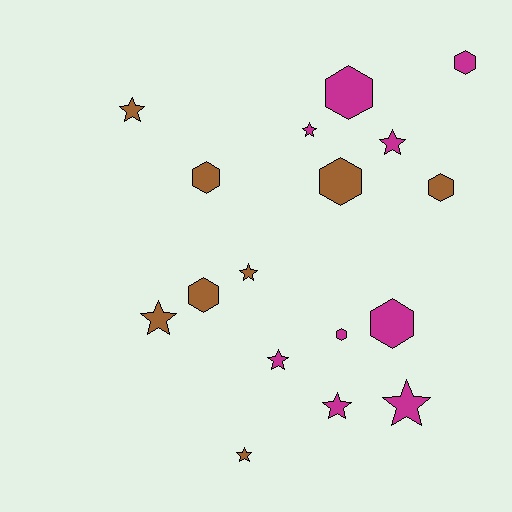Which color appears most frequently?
Magenta, with 9 objects.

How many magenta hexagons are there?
There are 4 magenta hexagons.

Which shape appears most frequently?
Star, with 9 objects.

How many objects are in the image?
There are 17 objects.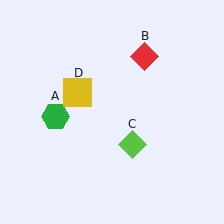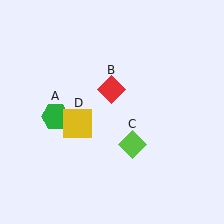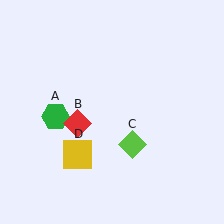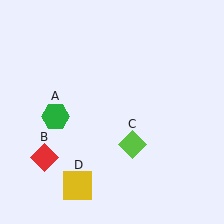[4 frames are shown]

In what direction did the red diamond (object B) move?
The red diamond (object B) moved down and to the left.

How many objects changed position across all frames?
2 objects changed position: red diamond (object B), yellow square (object D).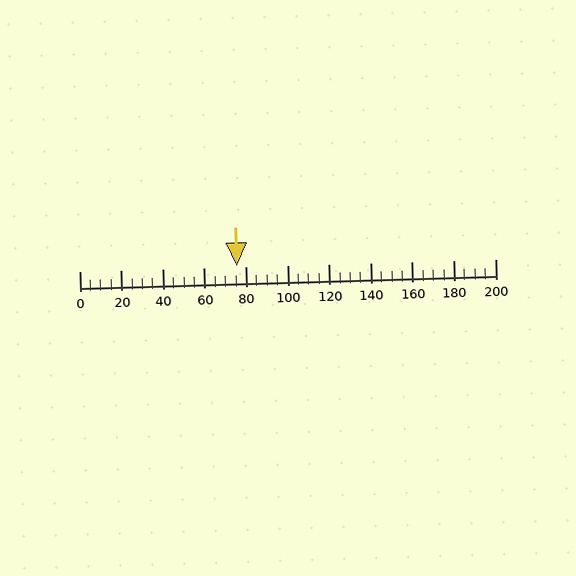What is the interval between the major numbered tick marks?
The major tick marks are spaced 20 units apart.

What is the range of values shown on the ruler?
The ruler shows values from 0 to 200.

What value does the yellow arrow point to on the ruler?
The yellow arrow points to approximately 76.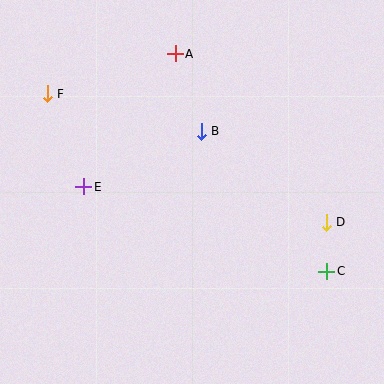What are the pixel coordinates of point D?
Point D is at (326, 222).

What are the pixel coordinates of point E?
Point E is at (84, 187).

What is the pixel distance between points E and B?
The distance between E and B is 130 pixels.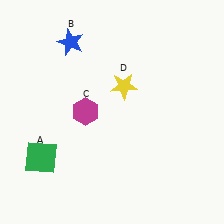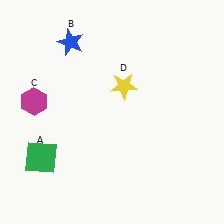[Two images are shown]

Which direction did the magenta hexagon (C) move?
The magenta hexagon (C) moved left.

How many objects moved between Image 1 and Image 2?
1 object moved between the two images.